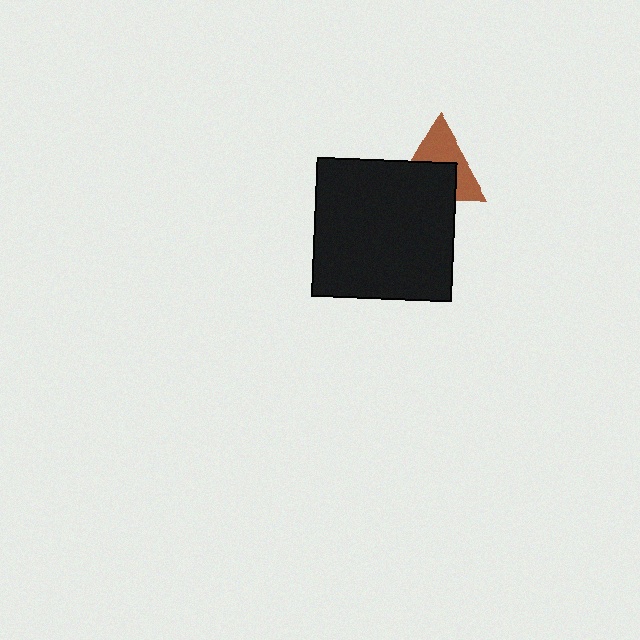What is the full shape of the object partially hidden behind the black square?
The partially hidden object is a brown triangle.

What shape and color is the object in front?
The object in front is a black square.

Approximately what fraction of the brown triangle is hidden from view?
Roughly 50% of the brown triangle is hidden behind the black square.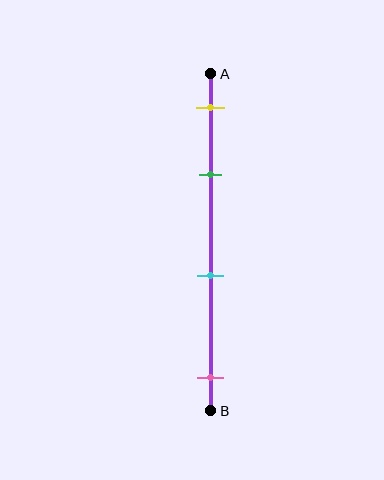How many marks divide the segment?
There are 4 marks dividing the segment.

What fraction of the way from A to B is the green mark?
The green mark is approximately 30% (0.3) of the way from A to B.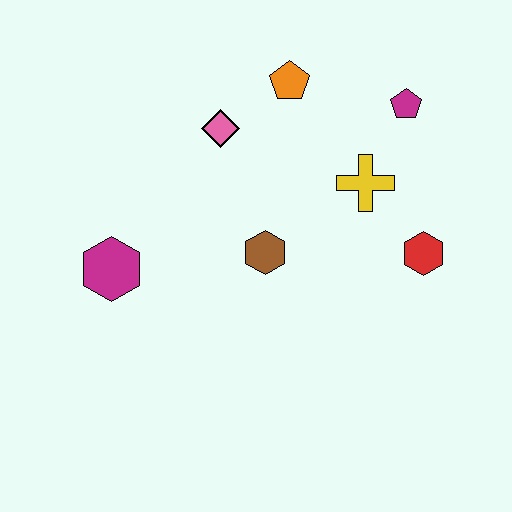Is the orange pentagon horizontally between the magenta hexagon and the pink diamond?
No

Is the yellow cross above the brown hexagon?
Yes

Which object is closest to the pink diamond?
The orange pentagon is closest to the pink diamond.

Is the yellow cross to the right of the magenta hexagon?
Yes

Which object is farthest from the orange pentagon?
The magenta hexagon is farthest from the orange pentagon.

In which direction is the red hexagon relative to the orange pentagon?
The red hexagon is below the orange pentagon.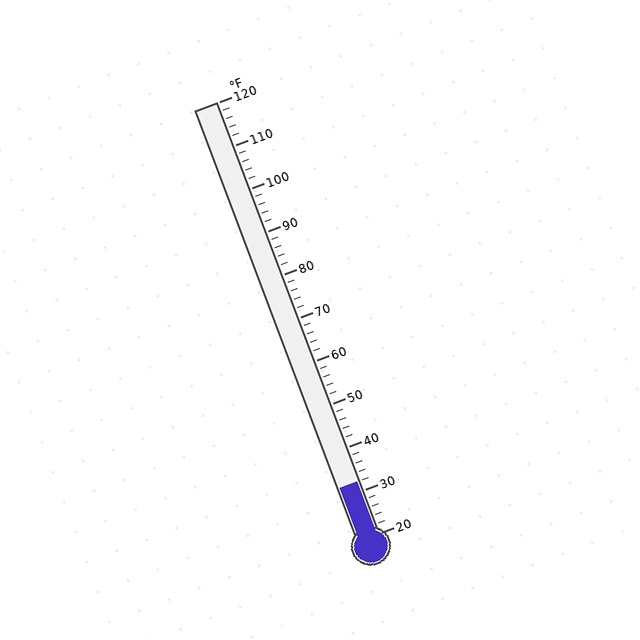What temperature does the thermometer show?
The thermometer shows approximately 32°F.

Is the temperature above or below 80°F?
The temperature is below 80°F.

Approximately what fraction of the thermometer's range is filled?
The thermometer is filled to approximately 10% of its range.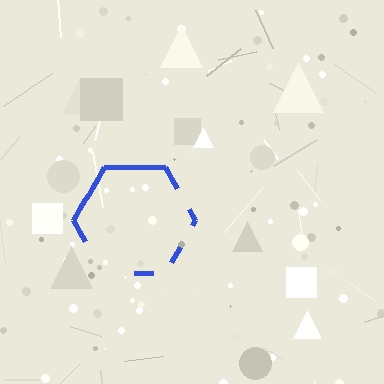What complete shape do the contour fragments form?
The contour fragments form a hexagon.